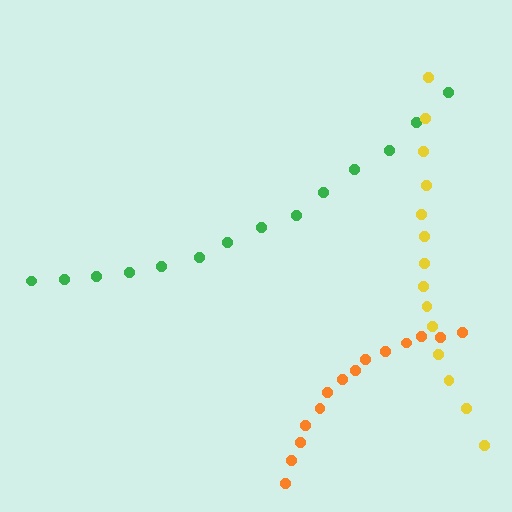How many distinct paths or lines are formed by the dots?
There are 3 distinct paths.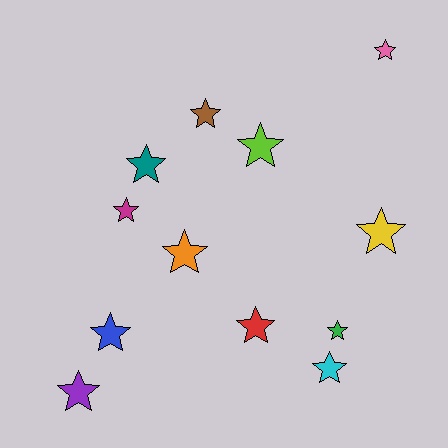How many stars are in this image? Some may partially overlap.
There are 12 stars.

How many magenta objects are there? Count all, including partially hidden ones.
There is 1 magenta object.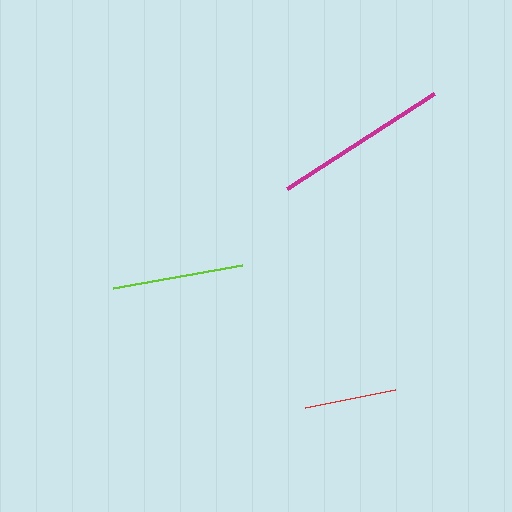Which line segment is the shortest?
The red line is the shortest at approximately 91 pixels.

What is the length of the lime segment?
The lime segment is approximately 131 pixels long.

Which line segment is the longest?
The magenta line is the longest at approximately 175 pixels.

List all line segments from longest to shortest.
From longest to shortest: magenta, lime, red.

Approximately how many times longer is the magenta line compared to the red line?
The magenta line is approximately 1.9 times the length of the red line.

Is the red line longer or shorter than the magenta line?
The magenta line is longer than the red line.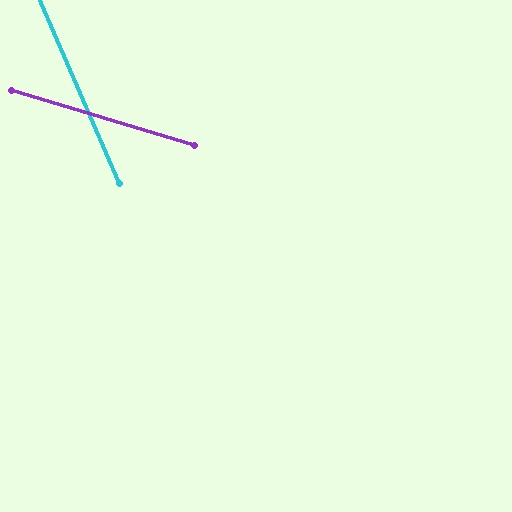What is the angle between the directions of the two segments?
Approximately 50 degrees.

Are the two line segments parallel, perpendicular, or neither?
Neither parallel nor perpendicular — they differ by about 50°.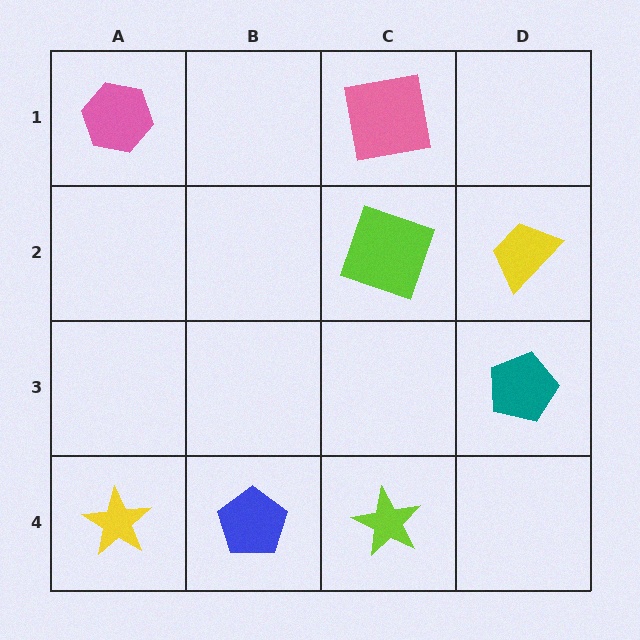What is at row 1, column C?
A pink square.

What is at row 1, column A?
A pink hexagon.